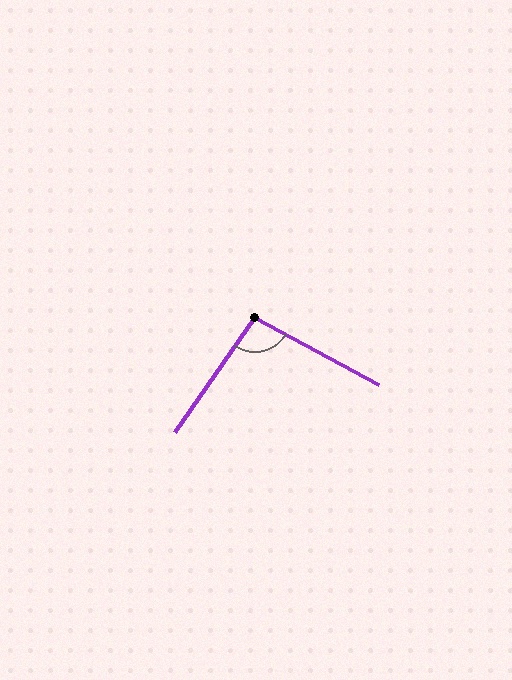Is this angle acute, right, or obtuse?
It is obtuse.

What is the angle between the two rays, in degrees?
Approximately 96 degrees.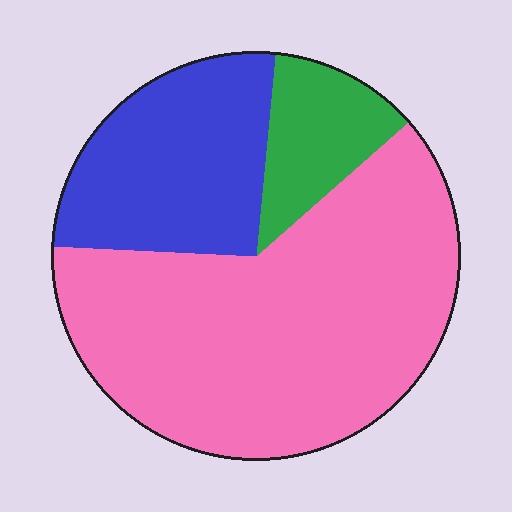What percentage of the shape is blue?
Blue takes up about one quarter (1/4) of the shape.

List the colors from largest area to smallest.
From largest to smallest: pink, blue, green.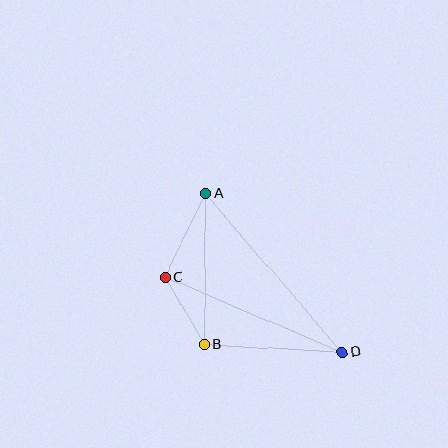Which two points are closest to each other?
Points B and C are closest to each other.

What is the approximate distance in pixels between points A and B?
The distance between A and B is approximately 151 pixels.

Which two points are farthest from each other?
Points A and D are farthest from each other.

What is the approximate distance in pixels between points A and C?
The distance between A and C is approximately 93 pixels.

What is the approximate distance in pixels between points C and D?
The distance between C and D is approximately 192 pixels.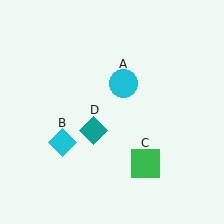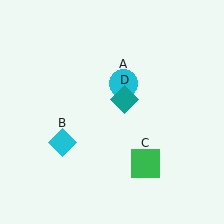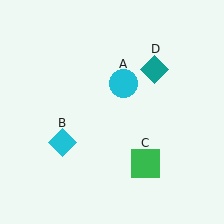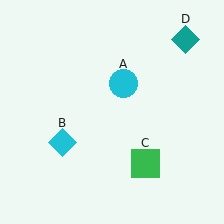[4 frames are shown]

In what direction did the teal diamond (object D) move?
The teal diamond (object D) moved up and to the right.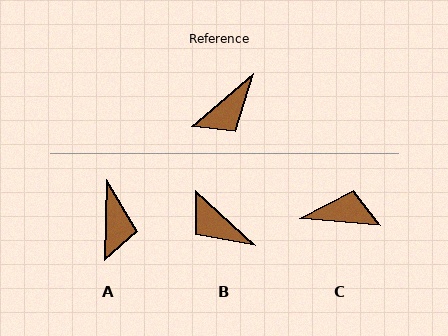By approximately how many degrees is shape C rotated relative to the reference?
Approximately 135 degrees counter-clockwise.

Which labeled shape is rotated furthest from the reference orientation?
C, about 135 degrees away.